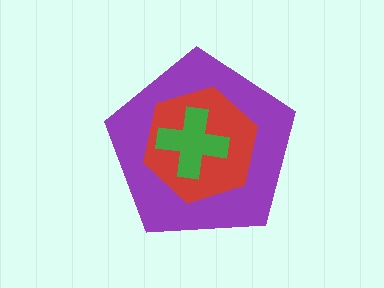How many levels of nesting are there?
3.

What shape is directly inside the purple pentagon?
The red hexagon.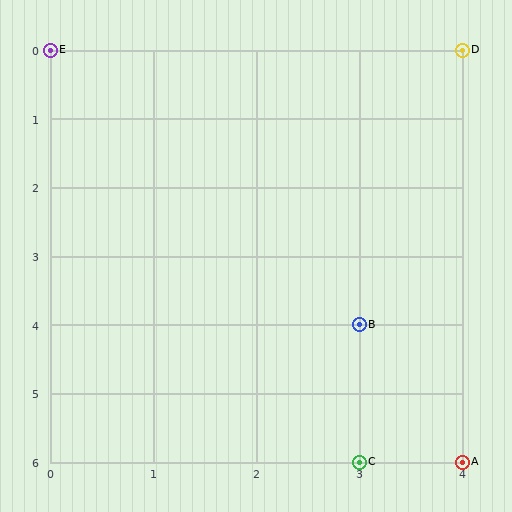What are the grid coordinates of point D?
Point D is at grid coordinates (4, 0).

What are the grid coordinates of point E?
Point E is at grid coordinates (0, 0).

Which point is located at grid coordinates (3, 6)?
Point C is at (3, 6).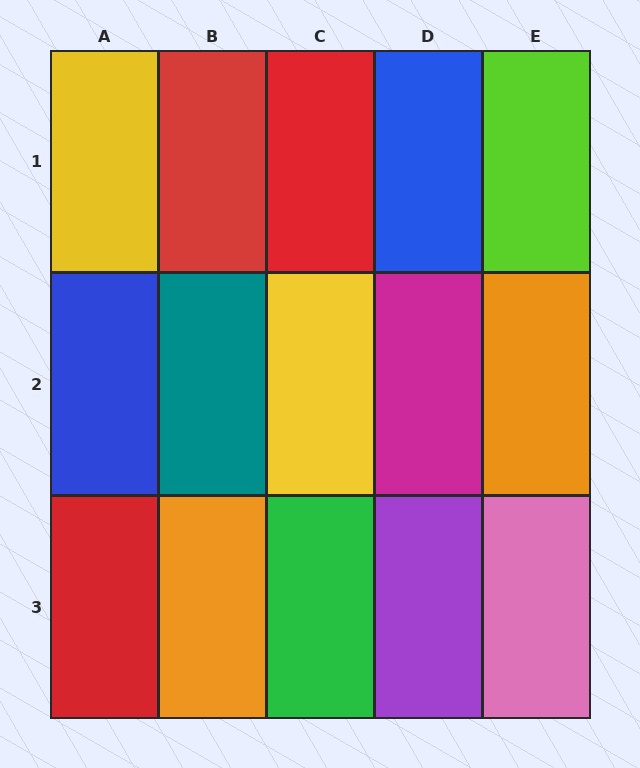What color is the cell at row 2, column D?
Magenta.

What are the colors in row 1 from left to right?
Yellow, red, red, blue, lime.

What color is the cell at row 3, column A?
Red.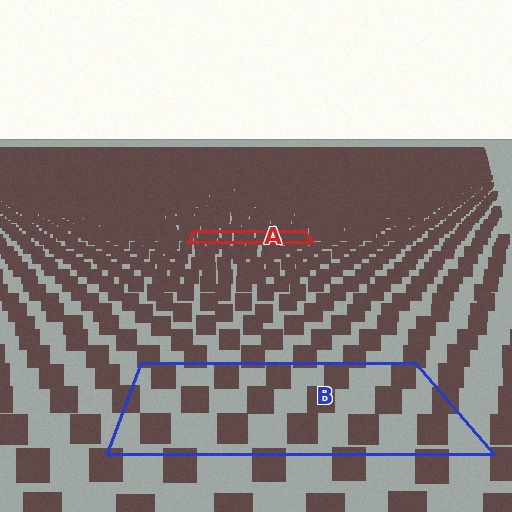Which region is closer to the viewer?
Region B is closer. The texture elements there are larger and more spread out.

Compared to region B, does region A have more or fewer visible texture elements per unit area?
Region A has more texture elements per unit area — they are packed more densely because it is farther away.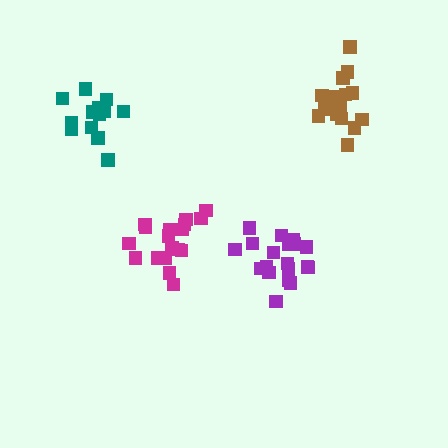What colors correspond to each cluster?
The clusters are colored: magenta, purple, brown, teal.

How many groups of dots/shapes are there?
There are 4 groups.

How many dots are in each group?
Group 1: 18 dots, Group 2: 19 dots, Group 3: 17 dots, Group 4: 13 dots (67 total).